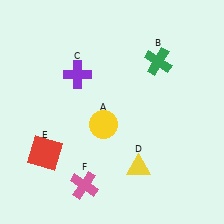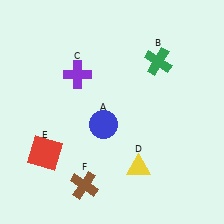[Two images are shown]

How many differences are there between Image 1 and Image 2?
There are 2 differences between the two images.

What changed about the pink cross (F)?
In Image 1, F is pink. In Image 2, it changed to brown.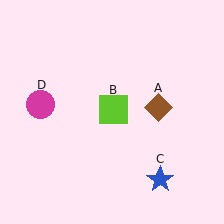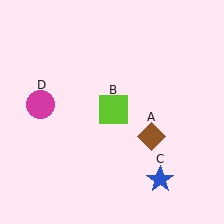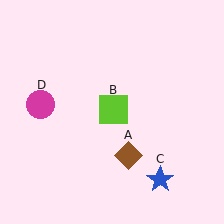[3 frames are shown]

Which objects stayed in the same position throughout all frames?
Lime square (object B) and blue star (object C) and magenta circle (object D) remained stationary.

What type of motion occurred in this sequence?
The brown diamond (object A) rotated clockwise around the center of the scene.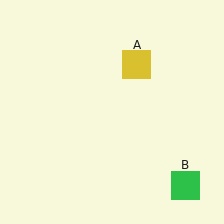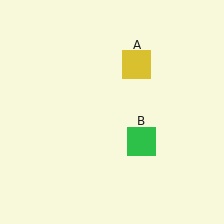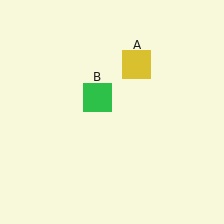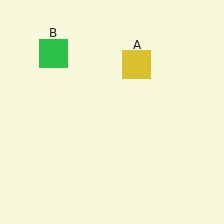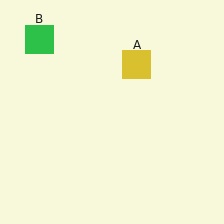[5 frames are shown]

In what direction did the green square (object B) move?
The green square (object B) moved up and to the left.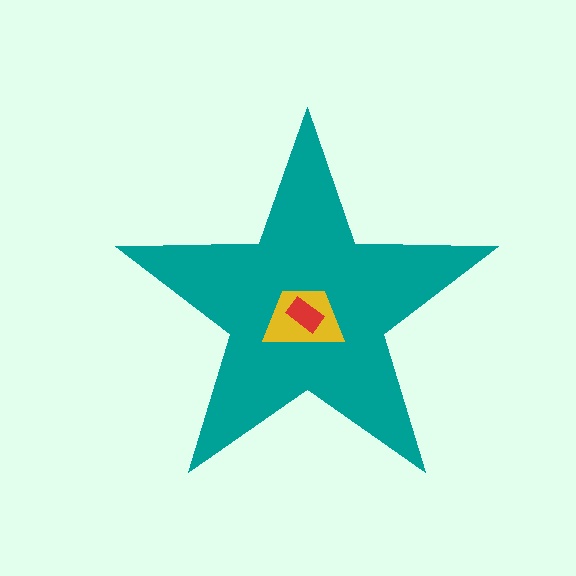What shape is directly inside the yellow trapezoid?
The red rectangle.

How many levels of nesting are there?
3.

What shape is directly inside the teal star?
The yellow trapezoid.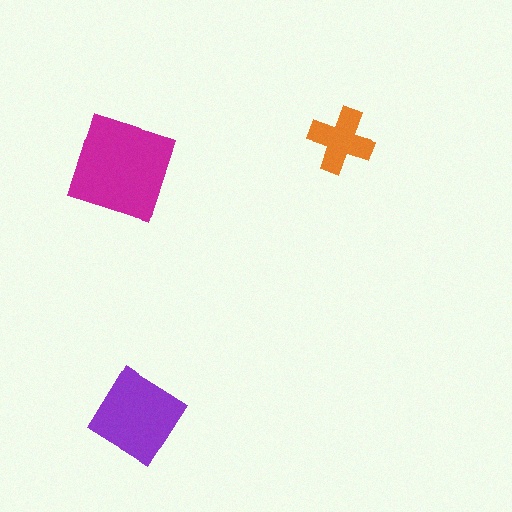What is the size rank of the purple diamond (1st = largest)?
2nd.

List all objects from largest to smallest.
The magenta square, the purple diamond, the orange cross.